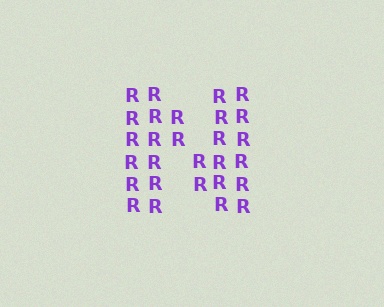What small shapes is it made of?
It is made of small letter R's.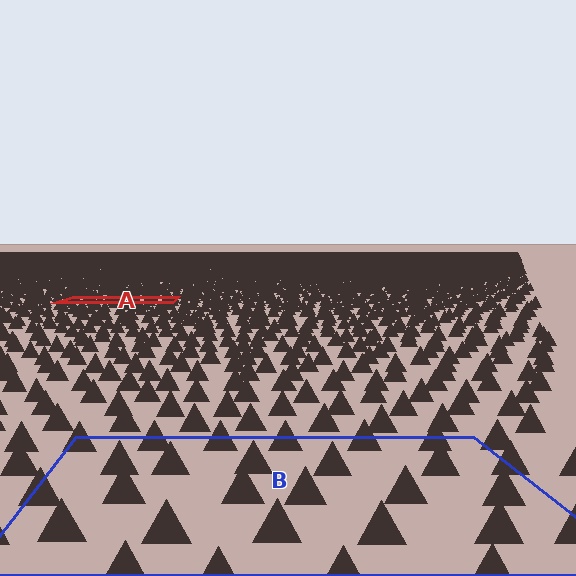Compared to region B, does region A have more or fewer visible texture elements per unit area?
Region A has more texture elements per unit area — they are packed more densely because it is farther away.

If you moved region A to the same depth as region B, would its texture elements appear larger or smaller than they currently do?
They would appear larger. At a closer depth, the same texture elements are projected at a bigger on-screen size.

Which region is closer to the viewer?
Region B is closer. The texture elements there are larger and more spread out.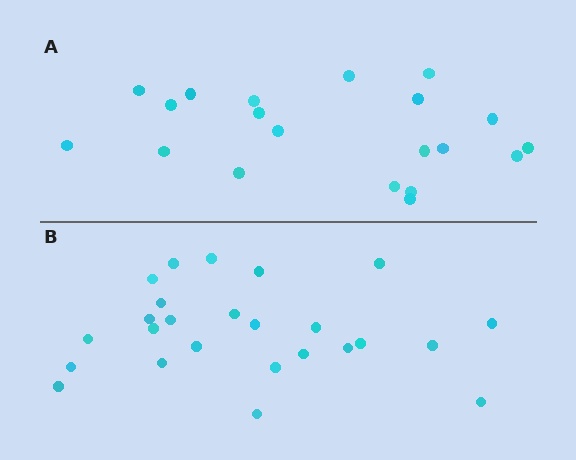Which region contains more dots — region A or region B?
Region B (the bottom region) has more dots.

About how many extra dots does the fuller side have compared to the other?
Region B has about 5 more dots than region A.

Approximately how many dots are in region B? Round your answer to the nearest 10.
About 20 dots. (The exact count is 25, which rounds to 20.)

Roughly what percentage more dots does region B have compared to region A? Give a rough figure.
About 25% more.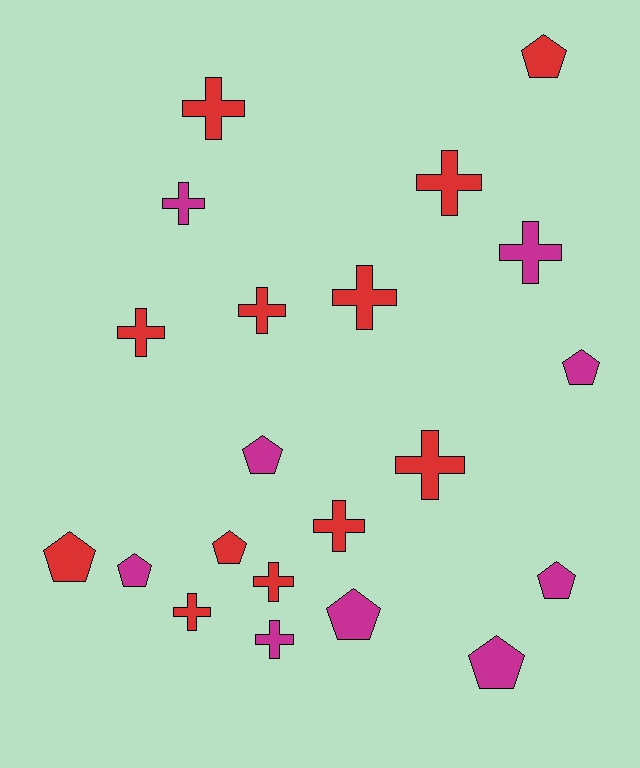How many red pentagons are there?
There are 3 red pentagons.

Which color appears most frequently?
Red, with 12 objects.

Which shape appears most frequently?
Cross, with 12 objects.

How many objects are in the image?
There are 21 objects.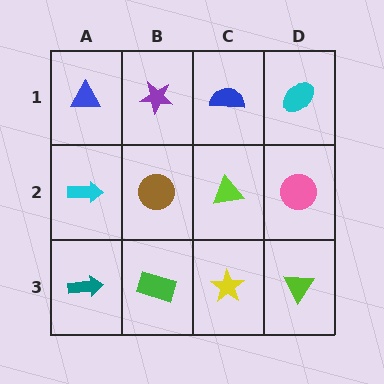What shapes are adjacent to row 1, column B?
A brown circle (row 2, column B), a blue triangle (row 1, column A), a blue semicircle (row 1, column C).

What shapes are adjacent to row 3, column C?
A lime triangle (row 2, column C), a green rectangle (row 3, column B), a lime triangle (row 3, column D).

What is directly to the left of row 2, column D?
A lime triangle.